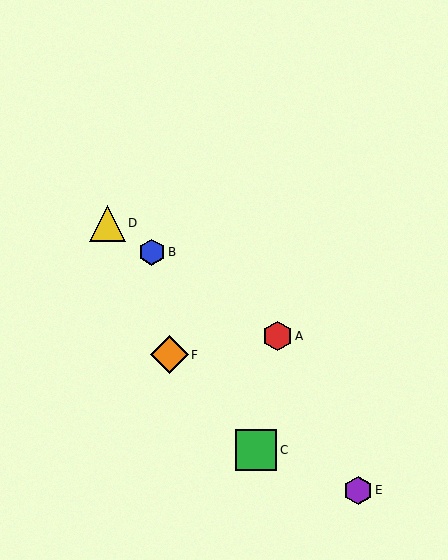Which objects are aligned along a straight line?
Objects A, B, D are aligned along a straight line.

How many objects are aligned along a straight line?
3 objects (A, B, D) are aligned along a straight line.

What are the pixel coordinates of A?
Object A is at (277, 336).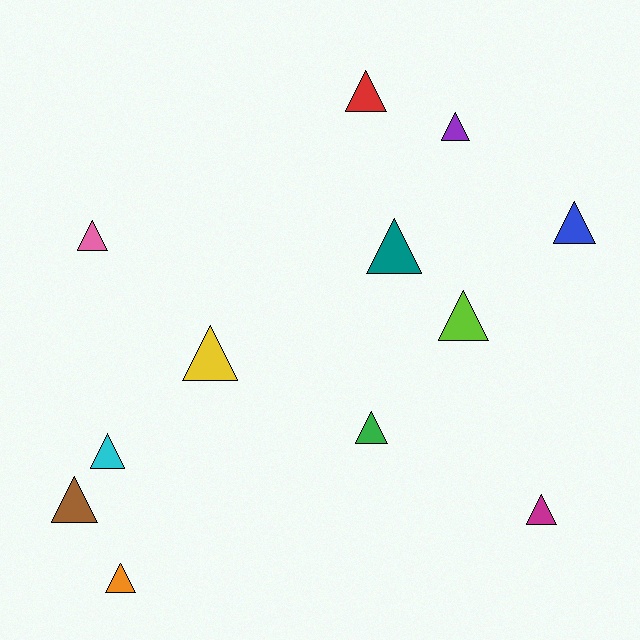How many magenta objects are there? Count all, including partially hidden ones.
There is 1 magenta object.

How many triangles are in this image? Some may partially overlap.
There are 12 triangles.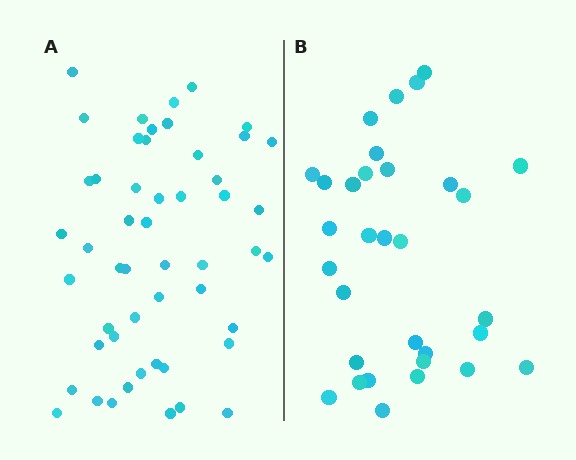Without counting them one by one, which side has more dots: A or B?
Region A (the left region) has more dots.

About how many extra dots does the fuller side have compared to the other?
Region A has approximately 20 more dots than region B.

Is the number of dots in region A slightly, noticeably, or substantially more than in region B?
Region A has substantially more. The ratio is roughly 1.6 to 1.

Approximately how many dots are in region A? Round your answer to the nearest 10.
About 50 dots. (The exact count is 51, which rounds to 50.)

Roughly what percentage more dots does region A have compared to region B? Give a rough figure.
About 60% more.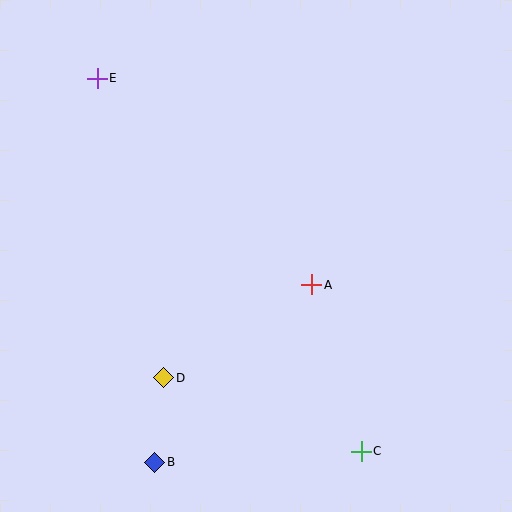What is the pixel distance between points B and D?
The distance between B and D is 85 pixels.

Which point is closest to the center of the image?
Point A at (312, 285) is closest to the center.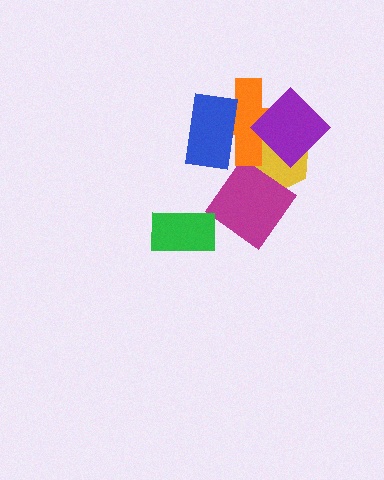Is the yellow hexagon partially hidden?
Yes, it is partially covered by another shape.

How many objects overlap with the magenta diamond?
1 object overlaps with the magenta diamond.